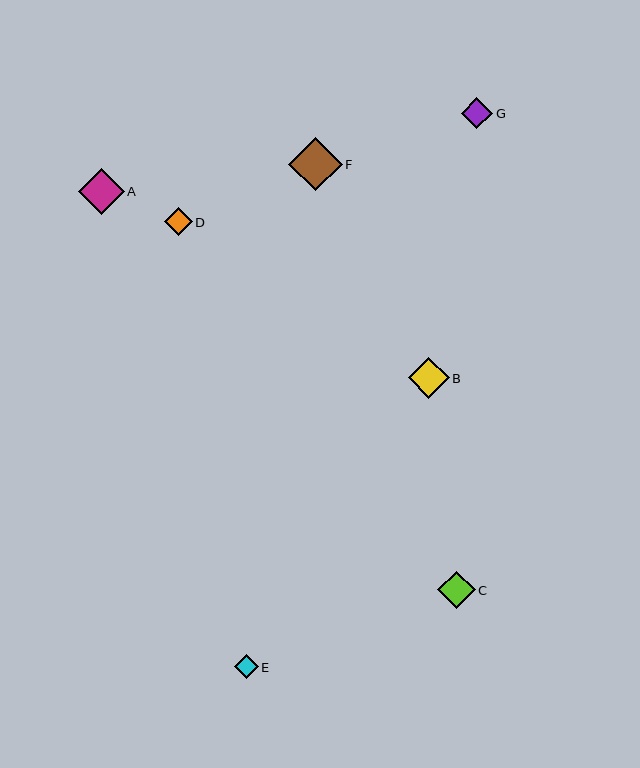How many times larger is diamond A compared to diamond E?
Diamond A is approximately 1.9 times the size of diamond E.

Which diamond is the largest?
Diamond F is the largest with a size of approximately 53 pixels.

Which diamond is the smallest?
Diamond E is the smallest with a size of approximately 24 pixels.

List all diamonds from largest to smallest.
From largest to smallest: F, A, B, C, G, D, E.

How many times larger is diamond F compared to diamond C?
Diamond F is approximately 1.4 times the size of diamond C.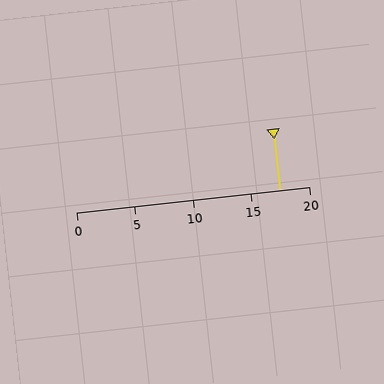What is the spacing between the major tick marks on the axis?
The major ticks are spaced 5 apart.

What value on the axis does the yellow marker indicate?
The marker indicates approximately 17.5.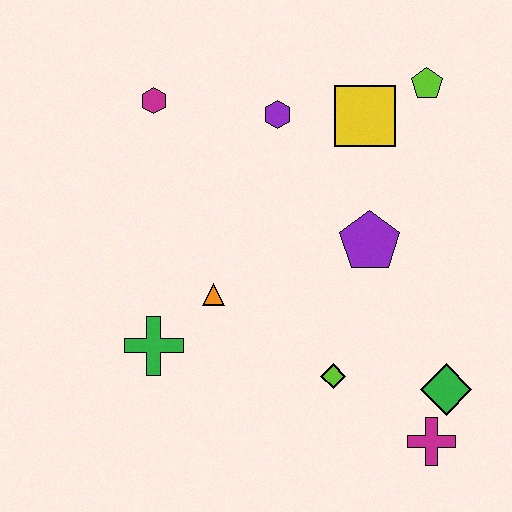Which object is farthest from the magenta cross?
The magenta hexagon is farthest from the magenta cross.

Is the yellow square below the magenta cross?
No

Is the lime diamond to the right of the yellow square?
No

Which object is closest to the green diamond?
The magenta cross is closest to the green diamond.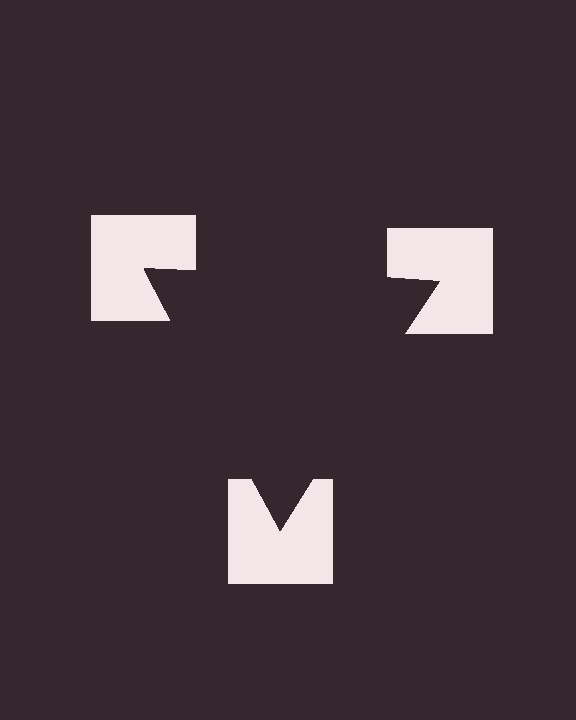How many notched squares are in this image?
There are 3 — one at each vertex of the illusory triangle.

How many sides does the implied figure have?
3 sides.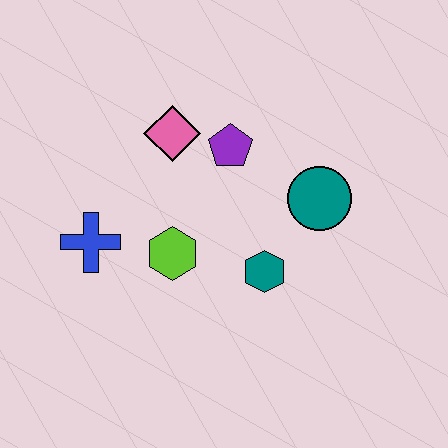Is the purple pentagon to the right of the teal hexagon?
No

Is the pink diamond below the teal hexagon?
No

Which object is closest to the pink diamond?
The purple pentagon is closest to the pink diamond.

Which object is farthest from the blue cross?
The teal circle is farthest from the blue cross.